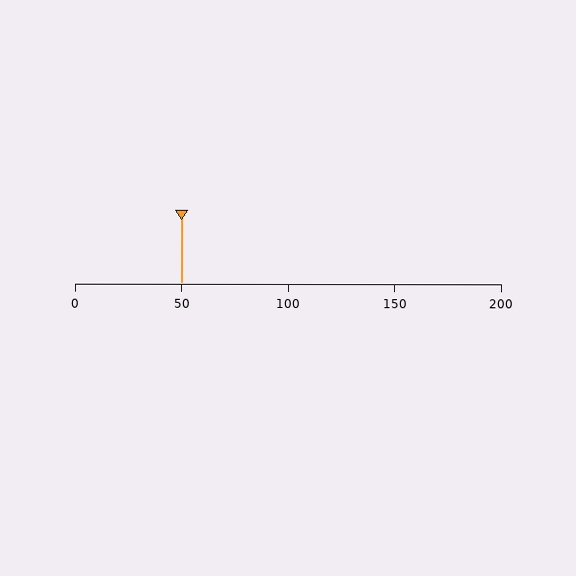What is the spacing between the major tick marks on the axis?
The major ticks are spaced 50 apart.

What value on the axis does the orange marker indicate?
The marker indicates approximately 50.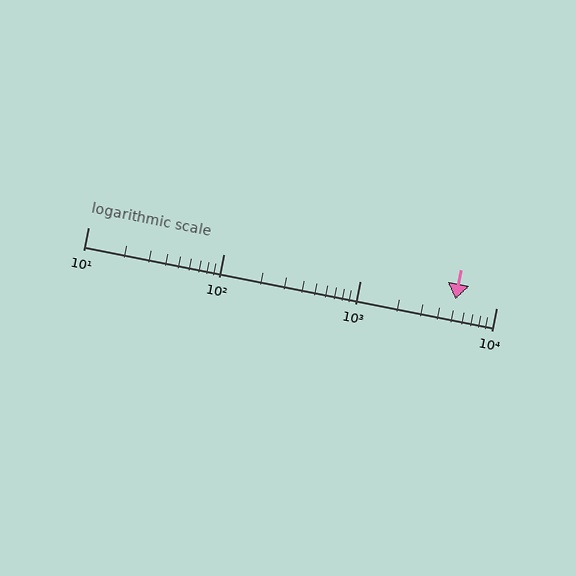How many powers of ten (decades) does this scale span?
The scale spans 3 decades, from 10 to 10000.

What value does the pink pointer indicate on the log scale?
The pointer indicates approximately 5000.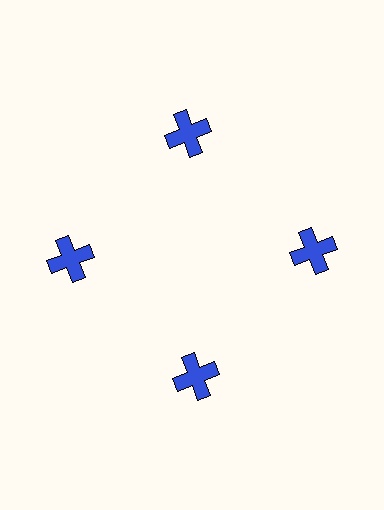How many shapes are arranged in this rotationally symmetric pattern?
There are 4 shapes, arranged in 4 groups of 1.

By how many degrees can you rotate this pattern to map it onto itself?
The pattern maps onto itself every 90 degrees of rotation.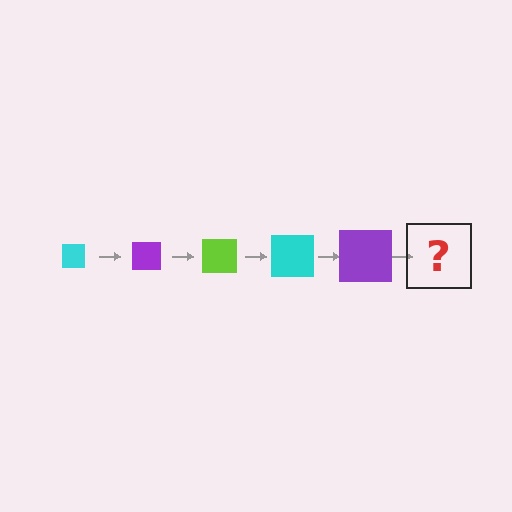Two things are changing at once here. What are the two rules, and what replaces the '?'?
The two rules are that the square grows larger each step and the color cycles through cyan, purple, and lime. The '?' should be a lime square, larger than the previous one.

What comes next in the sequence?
The next element should be a lime square, larger than the previous one.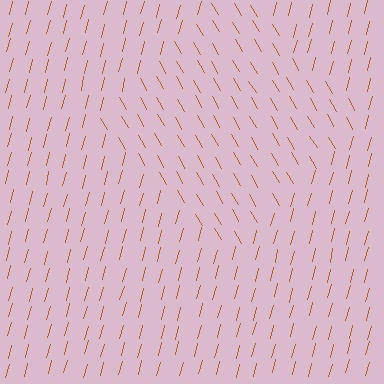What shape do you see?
I see a diamond.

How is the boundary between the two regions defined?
The boundary is defined purely by a change in line orientation (approximately 45 degrees difference). All lines are the same color and thickness.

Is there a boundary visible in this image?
Yes, there is a texture boundary formed by a change in line orientation.